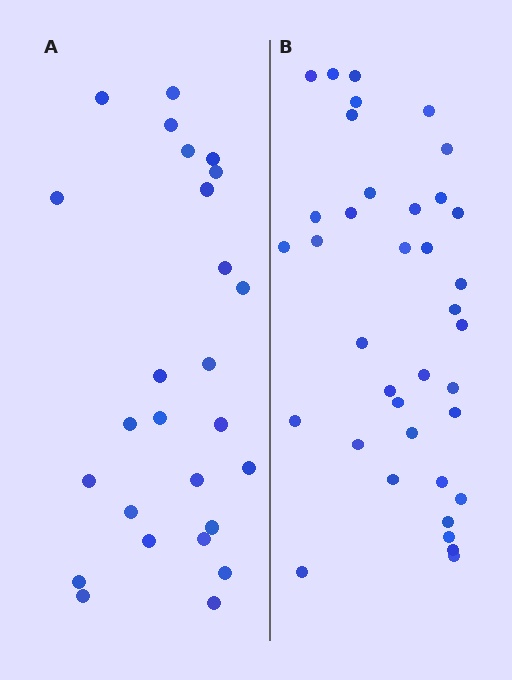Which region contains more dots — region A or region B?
Region B (the right region) has more dots.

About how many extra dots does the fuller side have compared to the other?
Region B has roughly 12 or so more dots than region A.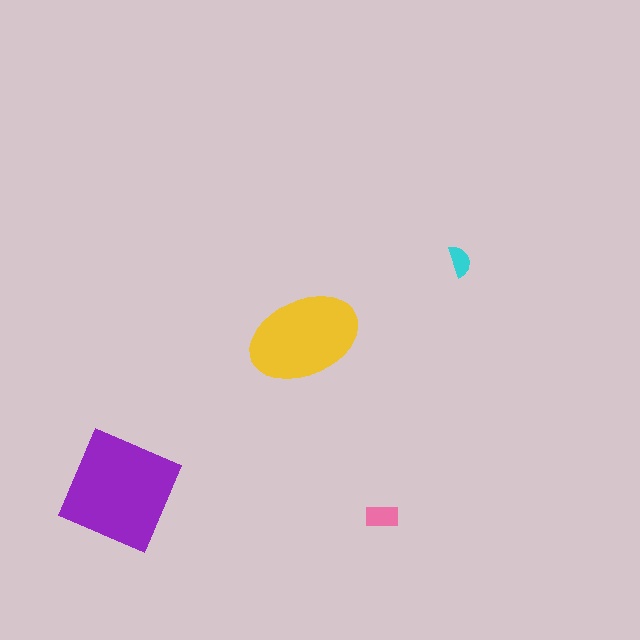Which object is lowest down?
The pink rectangle is bottommost.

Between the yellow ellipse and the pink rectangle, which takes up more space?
The yellow ellipse.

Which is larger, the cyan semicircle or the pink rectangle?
The pink rectangle.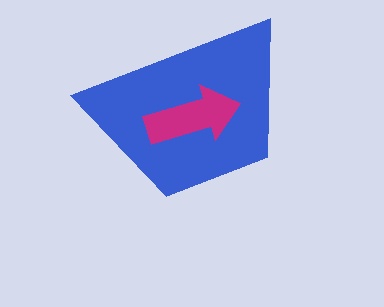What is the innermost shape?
The magenta arrow.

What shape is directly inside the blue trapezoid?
The magenta arrow.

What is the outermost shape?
The blue trapezoid.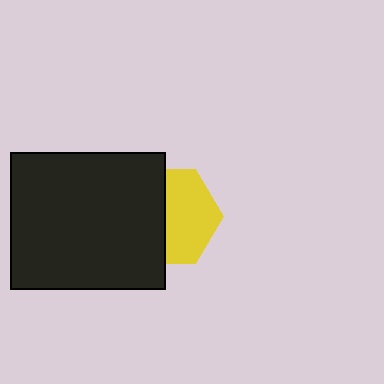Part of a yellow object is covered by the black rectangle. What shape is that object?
It is a hexagon.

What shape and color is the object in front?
The object in front is a black rectangle.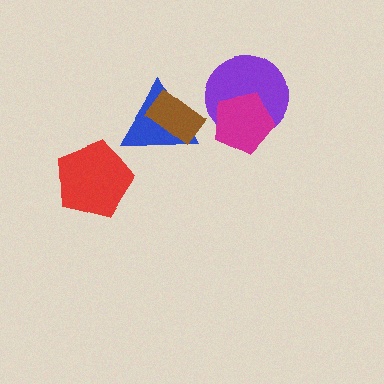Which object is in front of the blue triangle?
The brown rectangle is in front of the blue triangle.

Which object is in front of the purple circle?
The magenta pentagon is in front of the purple circle.